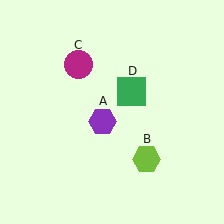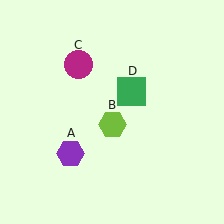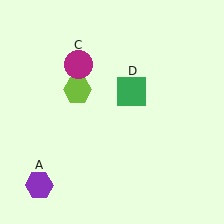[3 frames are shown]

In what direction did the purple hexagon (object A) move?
The purple hexagon (object A) moved down and to the left.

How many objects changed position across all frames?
2 objects changed position: purple hexagon (object A), lime hexagon (object B).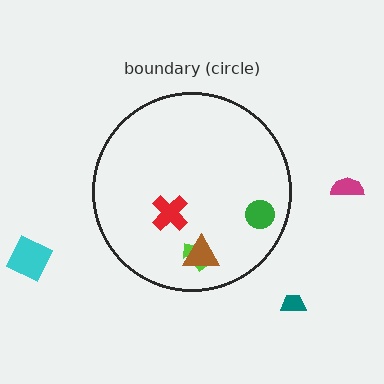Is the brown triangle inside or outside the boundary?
Inside.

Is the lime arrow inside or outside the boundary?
Inside.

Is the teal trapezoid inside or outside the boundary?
Outside.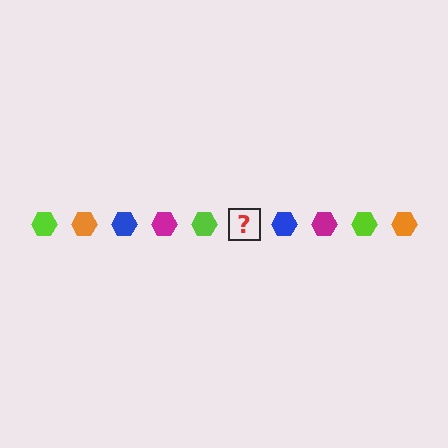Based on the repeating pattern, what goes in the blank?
The blank should be an orange hexagon.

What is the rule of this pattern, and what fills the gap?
The rule is that the pattern cycles through lime, orange, blue, magenta hexagons. The gap should be filled with an orange hexagon.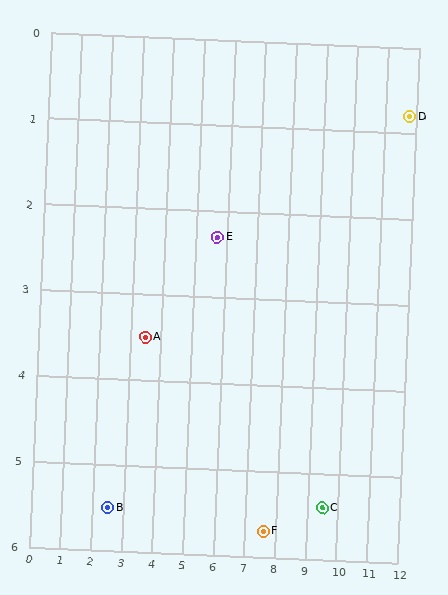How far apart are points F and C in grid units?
Points F and C are about 1.9 grid units apart.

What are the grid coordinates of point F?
Point F is at approximately (7.6, 5.7).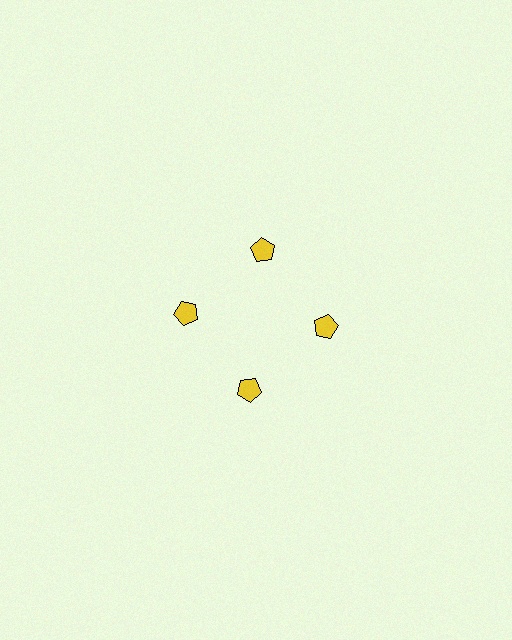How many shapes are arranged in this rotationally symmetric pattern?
There are 4 shapes, arranged in 4 groups of 1.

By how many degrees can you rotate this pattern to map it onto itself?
The pattern maps onto itself every 90 degrees of rotation.